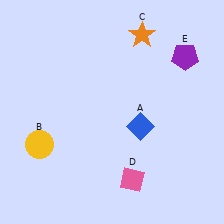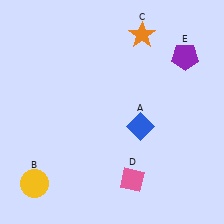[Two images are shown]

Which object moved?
The yellow circle (B) moved down.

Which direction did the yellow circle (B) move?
The yellow circle (B) moved down.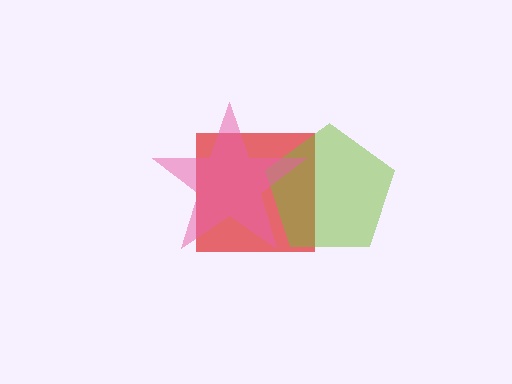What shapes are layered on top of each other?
The layered shapes are: a red square, a lime pentagon, a pink star.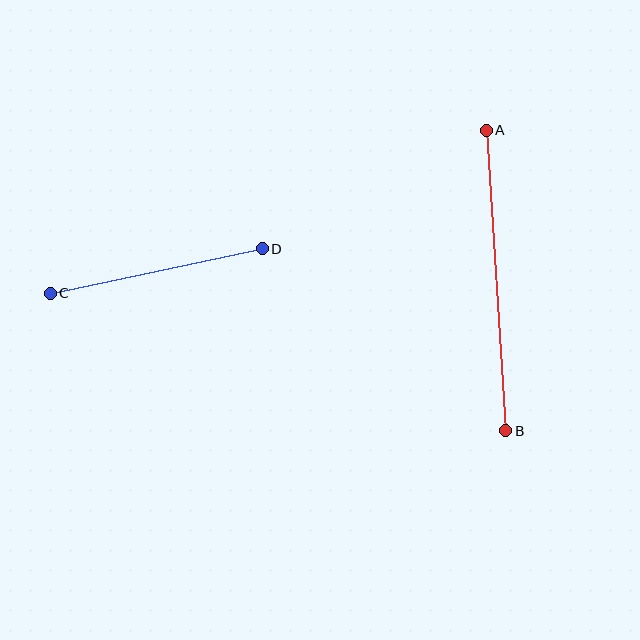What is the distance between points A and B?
The distance is approximately 301 pixels.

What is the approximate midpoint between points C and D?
The midpoint is at approximately (156, 271) pixels.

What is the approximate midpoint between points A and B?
The midpoint is at approximately (496, 280) pixels.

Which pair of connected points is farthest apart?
Points A and B are farthest apart.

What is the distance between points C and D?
The distance is approximately 217 pixels.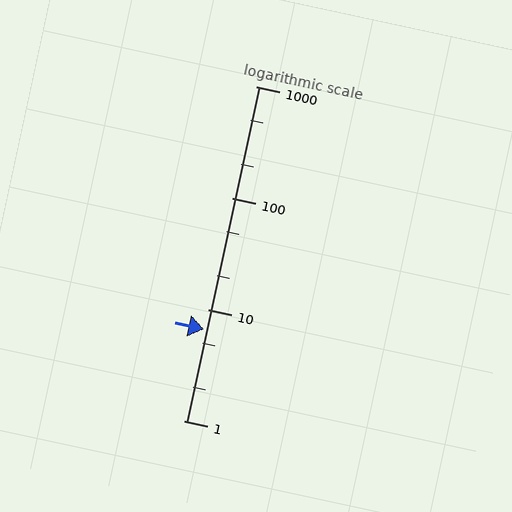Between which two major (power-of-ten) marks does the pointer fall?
The pointer is between 1 and 10.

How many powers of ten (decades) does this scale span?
The scale spans 3 decades, from 1 to 1000.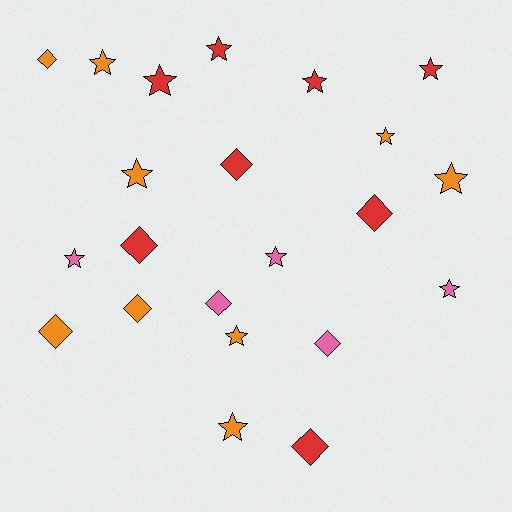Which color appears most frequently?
Orange, with 9 objects.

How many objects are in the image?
There are 22 objects.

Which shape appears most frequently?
Star, with 13 objects.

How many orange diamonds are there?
There are 3 orange diamonds.